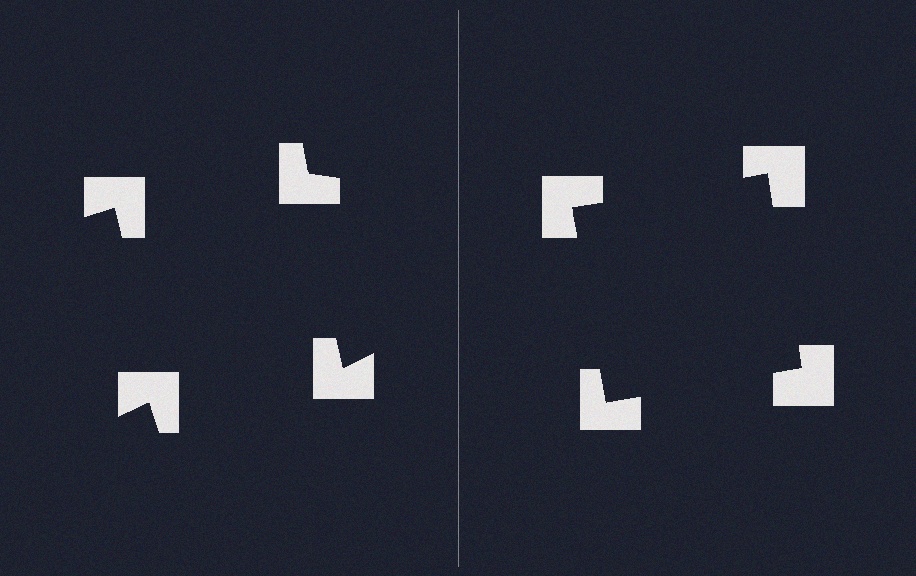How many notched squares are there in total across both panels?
8 — 4 on each side.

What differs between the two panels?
The notched squares are positioned identically on both sides; only the wedge orientations differ. On the right they align to a square; on the left they are misaligned.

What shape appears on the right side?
An illusory square.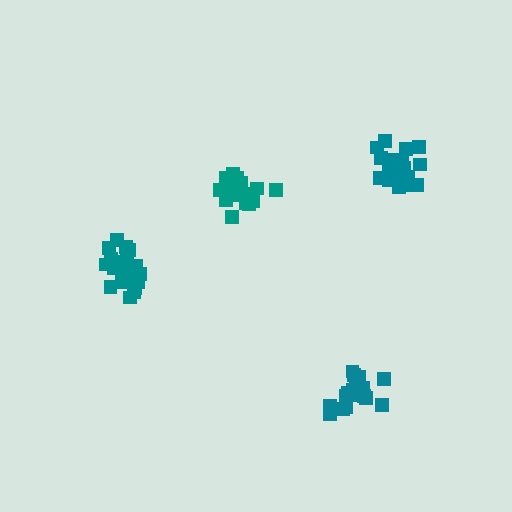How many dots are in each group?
Group 1: 16 dots, Group 2: 18 dots, Group 3: 20 dots, Group 4: 20 dots (74 total).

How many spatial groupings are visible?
There are 4 spatial groupings.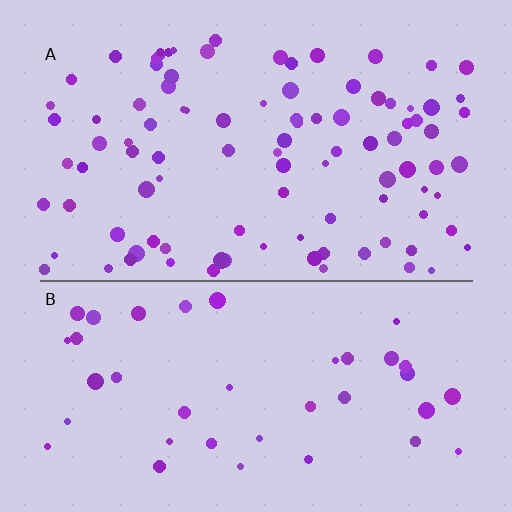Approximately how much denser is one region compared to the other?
Approximately 2.4× — region A over region B.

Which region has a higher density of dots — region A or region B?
A (the top).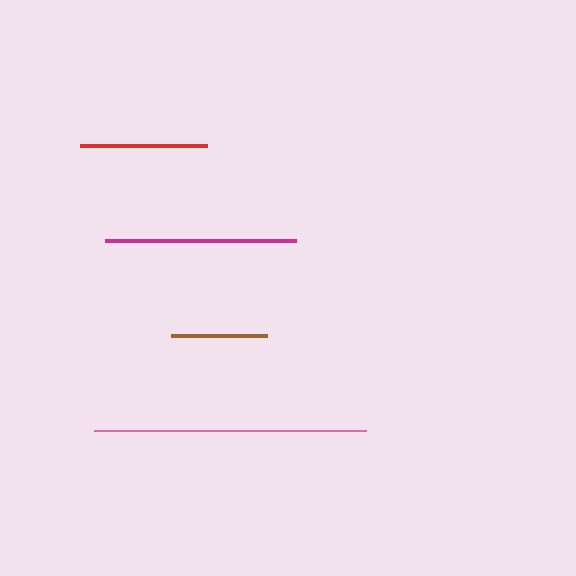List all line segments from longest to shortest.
From longest to shortest: pink, magenta, red, brown.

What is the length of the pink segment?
The pink segment is approximately 271 pixels long.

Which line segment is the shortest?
The brown line is the shortest at approximately 96 pixels.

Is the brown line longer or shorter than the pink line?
The pink line is longer than the brown line.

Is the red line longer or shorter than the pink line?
The pink line is longer than the red line.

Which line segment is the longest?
The pink line is the longest at approximately 271 pixels.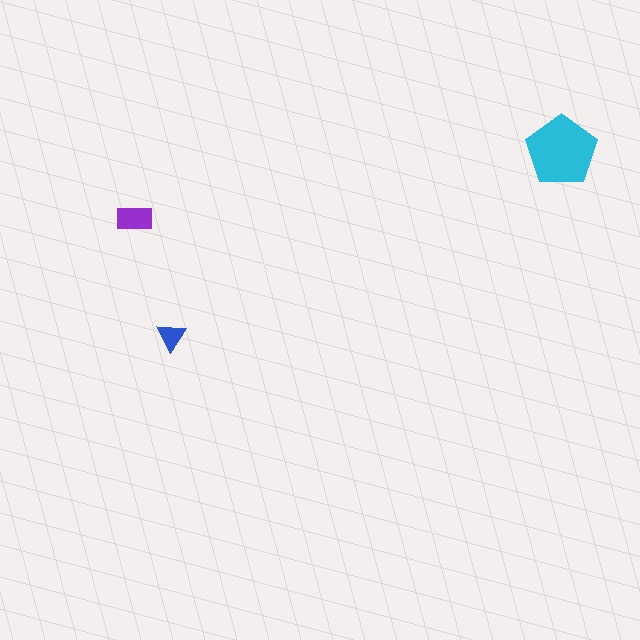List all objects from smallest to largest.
The blue triangle, the purple rectangle, the cyan pentagon.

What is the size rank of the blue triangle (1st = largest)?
3rd.